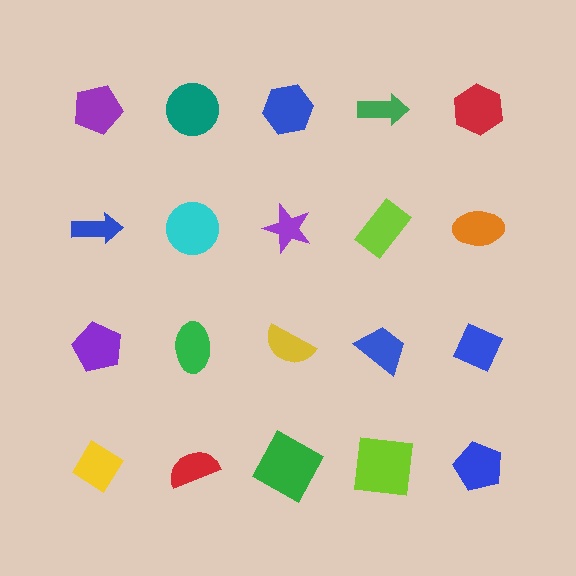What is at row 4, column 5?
A blue pentagon.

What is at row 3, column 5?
A blue diamond.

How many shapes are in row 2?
5 shapes.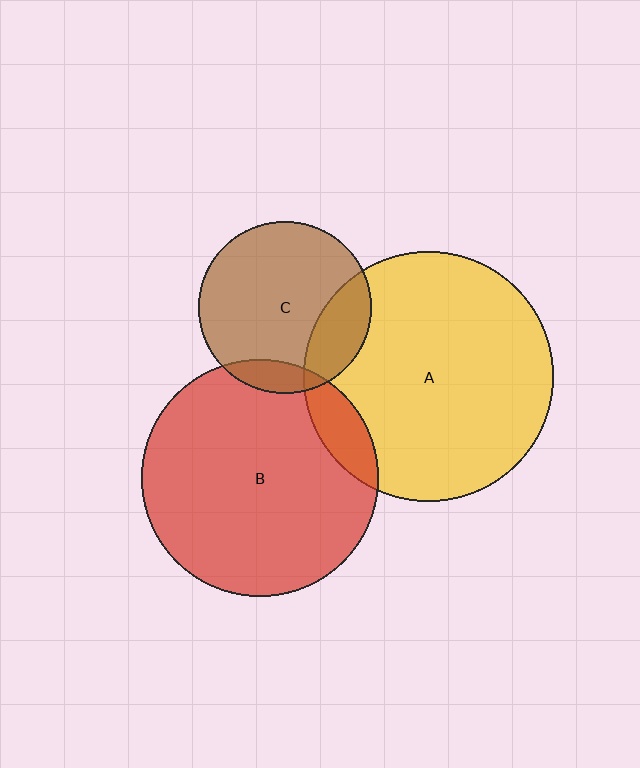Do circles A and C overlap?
Yes.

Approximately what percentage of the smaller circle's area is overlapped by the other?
Approximately 20%.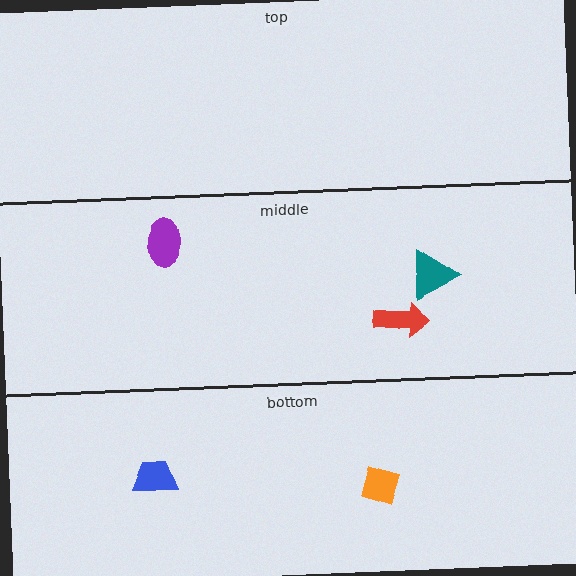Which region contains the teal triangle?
The middle region.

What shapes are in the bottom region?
The orange diamond, the blue trapezoid.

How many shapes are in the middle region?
3.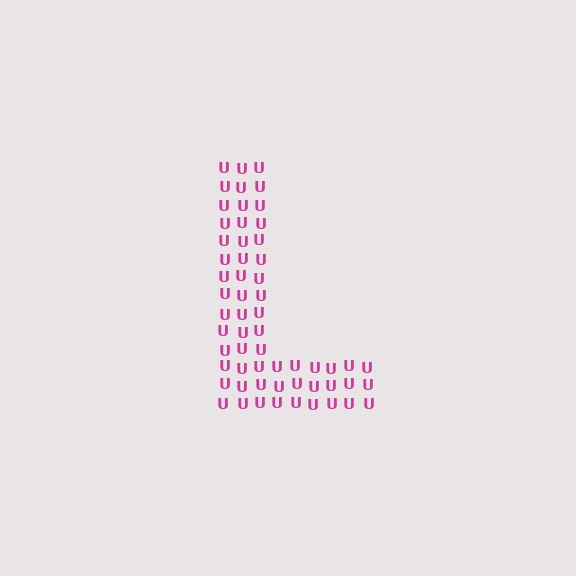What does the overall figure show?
The overall figure shows the letter L.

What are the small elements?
The small elements are letter U's.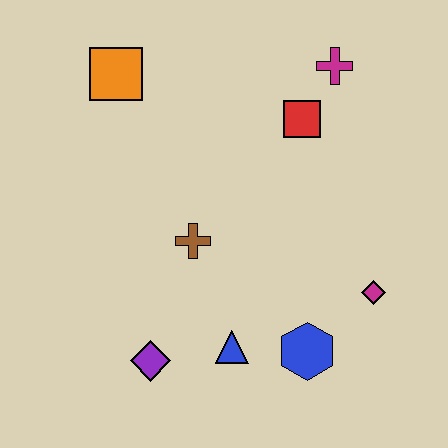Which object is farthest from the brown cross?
The magenta cross is farthest from the brown cross.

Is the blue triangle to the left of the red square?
Yes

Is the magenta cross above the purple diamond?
Yes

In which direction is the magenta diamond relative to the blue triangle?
The magenta diamond is to the right of the blue triangle.